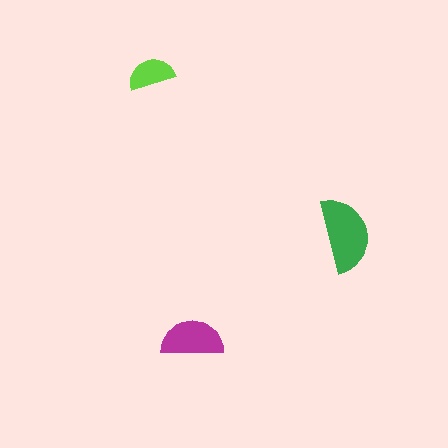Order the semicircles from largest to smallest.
the green one, the magenta one, the lime one.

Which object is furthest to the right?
The green semicircle is rightmost.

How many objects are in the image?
There are 3 objects in the image.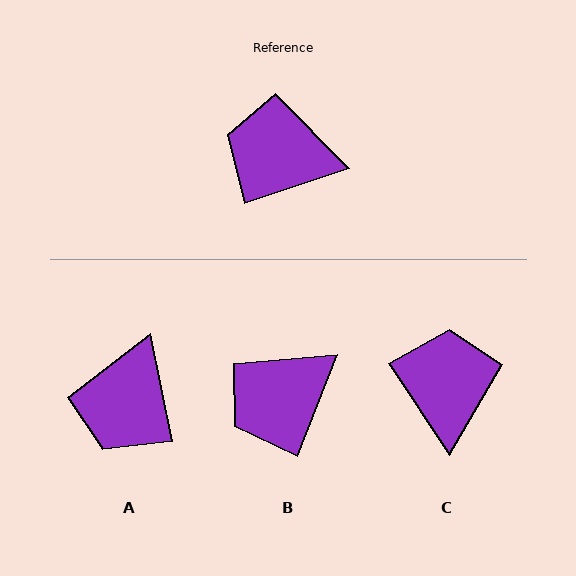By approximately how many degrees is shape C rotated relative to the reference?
Approximately 75 degrees clockwise.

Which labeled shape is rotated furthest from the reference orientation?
A, about 83 degrees away.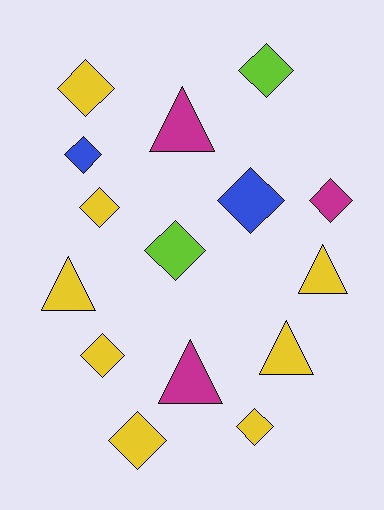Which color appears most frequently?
Yellow, with 8 objects.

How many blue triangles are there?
There are no blue triangles.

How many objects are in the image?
There are 15 objects.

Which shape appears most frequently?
Diamond, with 10 objects.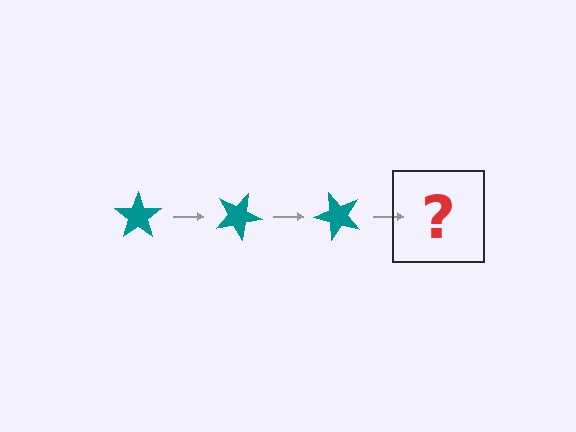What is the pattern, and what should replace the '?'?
The pattern is that the star rotates 25 degrees each step. The '?' should be a teal star rotated 75 degrees.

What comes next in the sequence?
The next element should be a teal star rotated 75 degrees.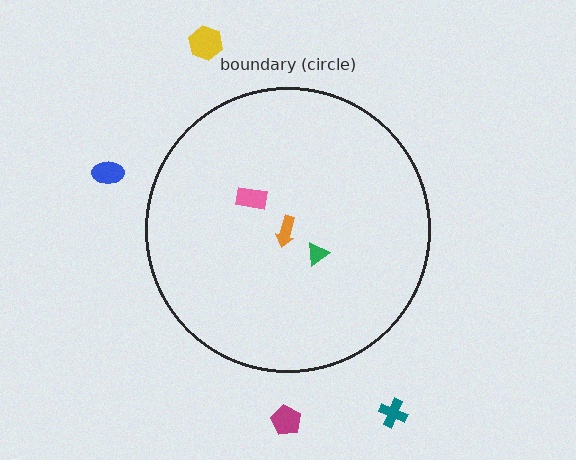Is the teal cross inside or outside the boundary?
Outside.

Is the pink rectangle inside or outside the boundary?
Inside.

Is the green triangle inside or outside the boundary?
Inside.